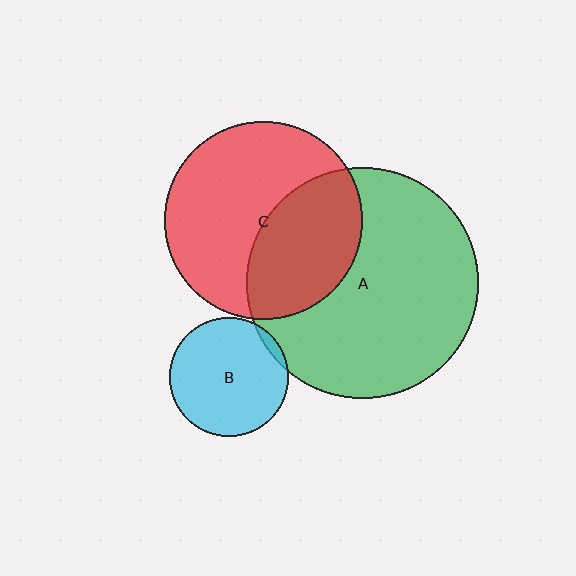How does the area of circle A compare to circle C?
Approximately 1.4 times.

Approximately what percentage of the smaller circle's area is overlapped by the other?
Approximately 5%.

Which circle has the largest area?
Circle A (green).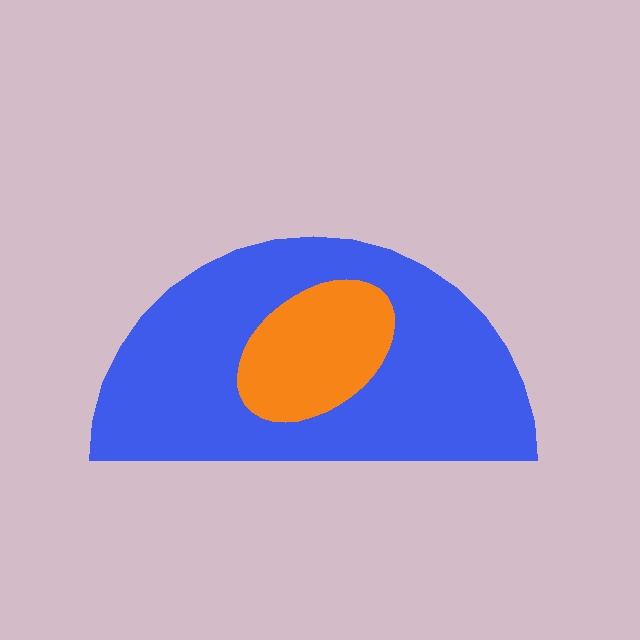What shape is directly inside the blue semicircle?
The orange ellipse.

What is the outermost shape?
The blue semicircle.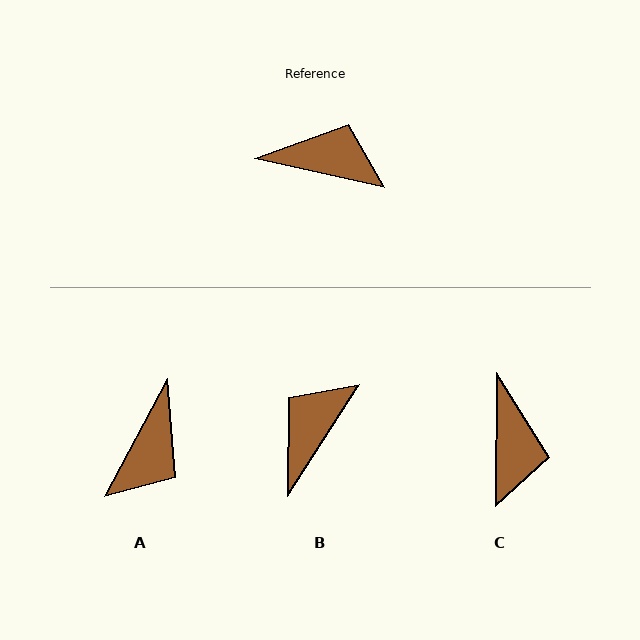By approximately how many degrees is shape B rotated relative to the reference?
Approximately 70 degrees counter-clockwise.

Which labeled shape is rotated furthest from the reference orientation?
A, about 105 degrees away.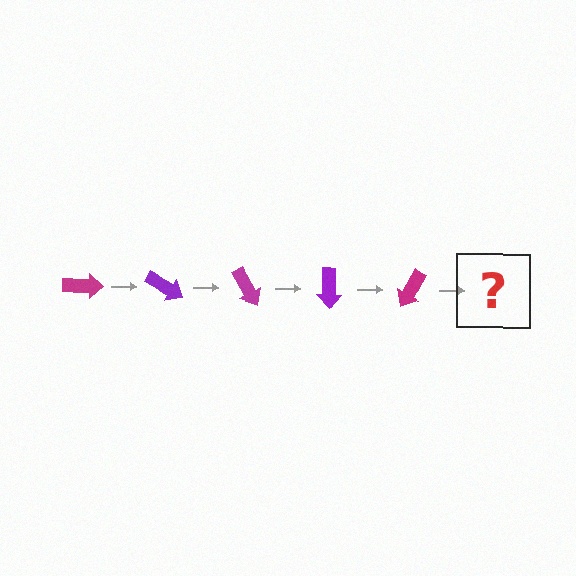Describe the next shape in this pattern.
It should be a purple arrow, rotated 150 degrees from the start.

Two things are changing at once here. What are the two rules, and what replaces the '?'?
The two rules are that it rotates 30 degrees each step and the color cycles through magenta and purple. The '?' should be a purple arrow, rotated 150 degrees from the start.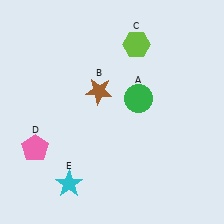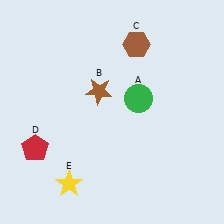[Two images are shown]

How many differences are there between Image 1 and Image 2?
There are 3 differences between the two images.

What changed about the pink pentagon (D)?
In Image 1, D is pink. In Image 2, it changed to red.